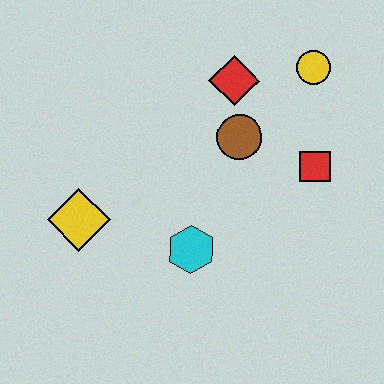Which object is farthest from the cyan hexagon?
The yellow circle is farthest from the cyan hexagon.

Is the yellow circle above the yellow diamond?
Yes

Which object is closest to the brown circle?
The red diamond is closest to the brown circle.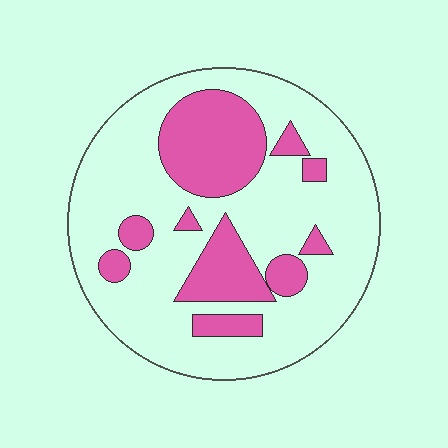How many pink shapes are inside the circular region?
10.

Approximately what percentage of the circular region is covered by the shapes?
Approximately 30%.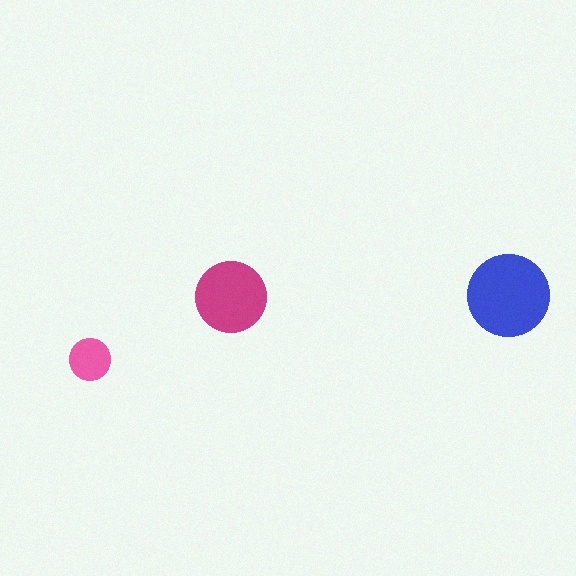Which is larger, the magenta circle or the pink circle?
The magenta one.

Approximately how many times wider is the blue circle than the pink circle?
About 2 times wider.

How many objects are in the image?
There are 3 objects in the image.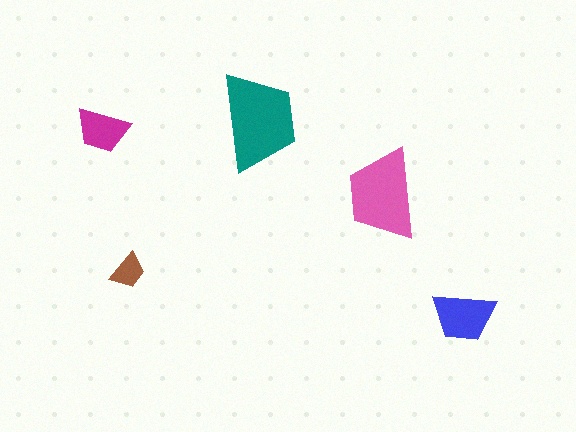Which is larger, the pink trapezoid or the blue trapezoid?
The pink one.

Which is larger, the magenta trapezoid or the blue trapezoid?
The blue one.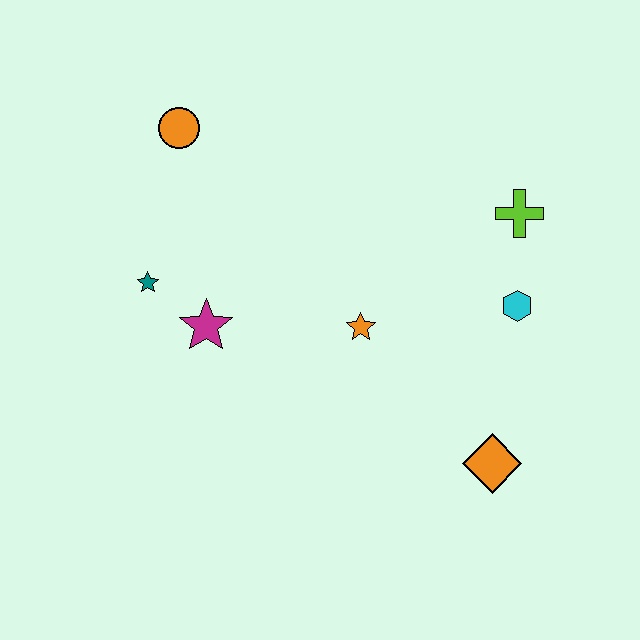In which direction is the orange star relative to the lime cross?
The orange star is to the left of the lime cross.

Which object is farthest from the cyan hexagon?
The orange circle is farthest from the cyan hexagon.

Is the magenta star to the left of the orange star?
Yes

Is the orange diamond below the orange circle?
Yes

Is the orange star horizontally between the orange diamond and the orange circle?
Yes